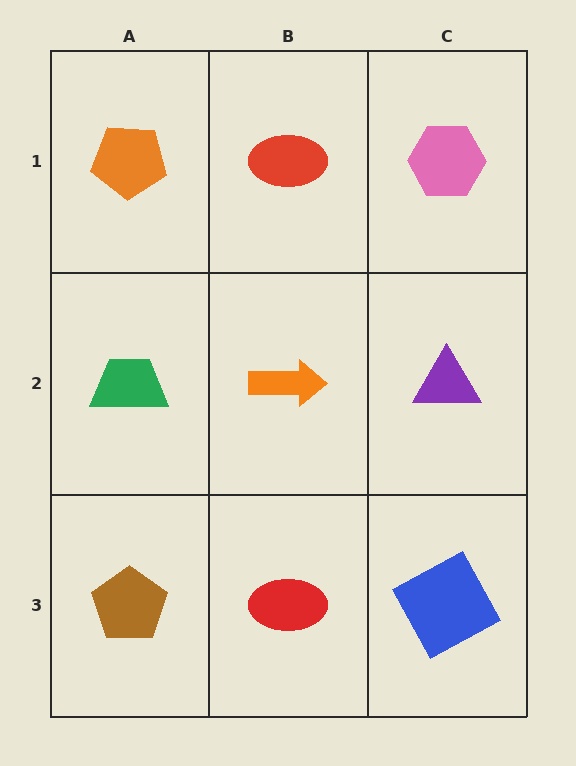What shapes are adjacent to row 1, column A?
A green trapezoid (row 2, column A), a red ellipse (row 1, column B).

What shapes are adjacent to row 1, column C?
A purple triangle (row 2, column C), a red ellipse (row 1, column B).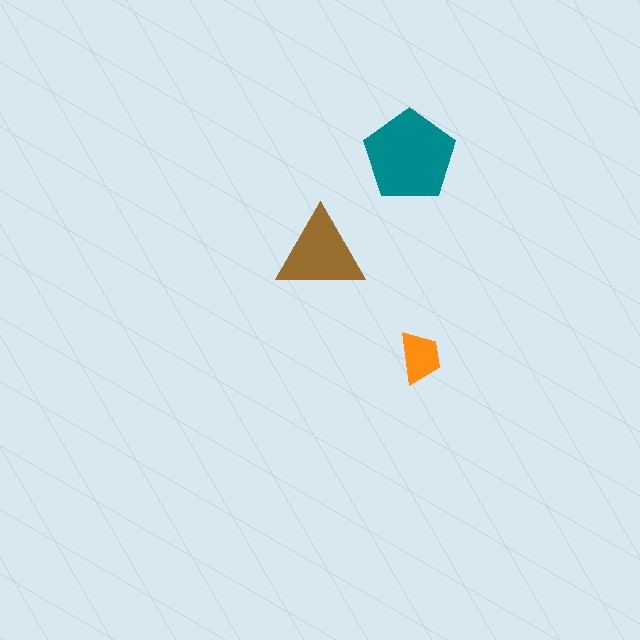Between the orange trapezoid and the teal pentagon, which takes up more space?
The teal pentagon.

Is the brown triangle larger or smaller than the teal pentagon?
Smaller.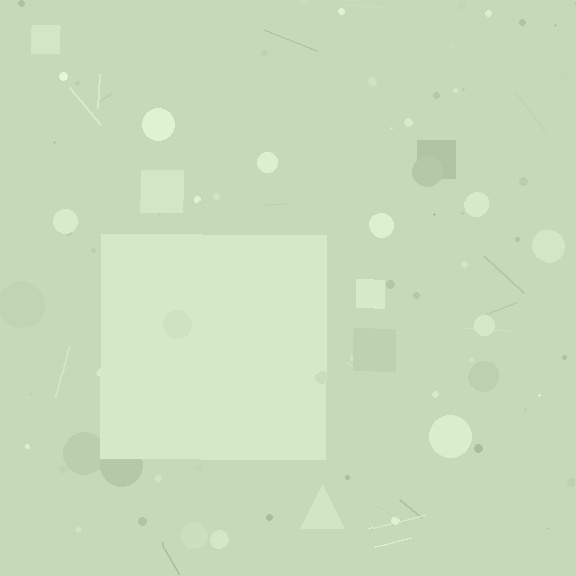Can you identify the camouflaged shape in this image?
The camouflaged shape is a square.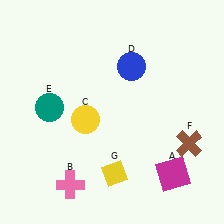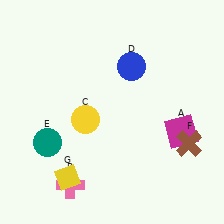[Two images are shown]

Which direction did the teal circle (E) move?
The teal circle (E) moved down.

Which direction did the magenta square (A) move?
The magenta square (A) moved up.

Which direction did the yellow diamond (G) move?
The yellow diamond (G) moved left.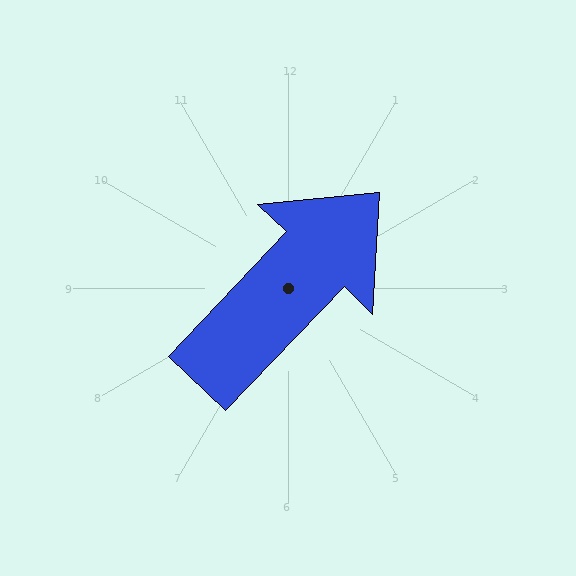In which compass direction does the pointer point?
Northeast.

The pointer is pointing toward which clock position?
Roughly 1 o'clock.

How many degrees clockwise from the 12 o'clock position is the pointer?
Approximately 44 degrees.